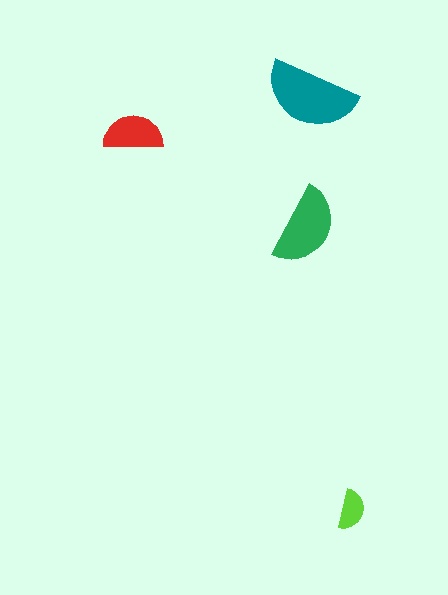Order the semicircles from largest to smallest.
the teal one, the green one, the red one, the lime one.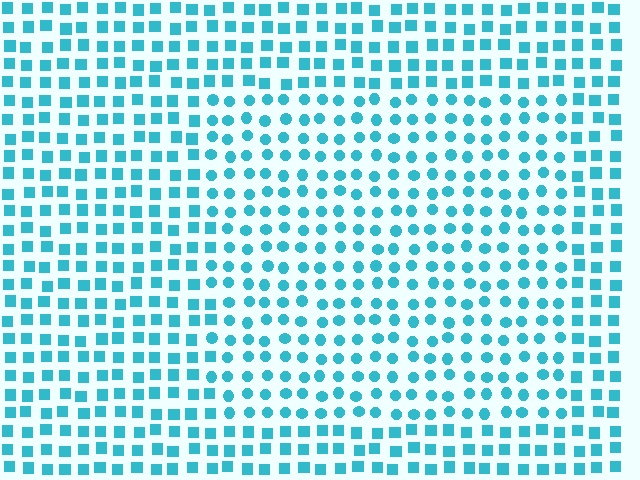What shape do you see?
I see a rectangle.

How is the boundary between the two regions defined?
The boundary is defined by a change in element shape: circles inside vs. squares outside. All elements share the same color and spacing.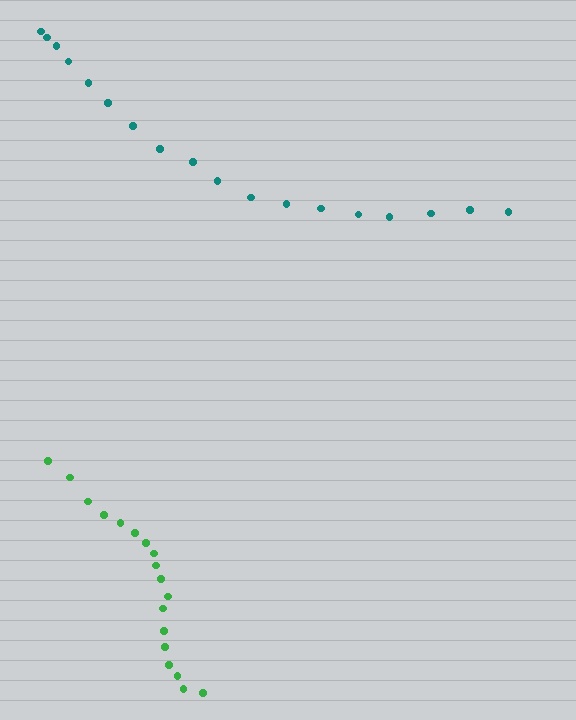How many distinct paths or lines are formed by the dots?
There are 2 distinct paths.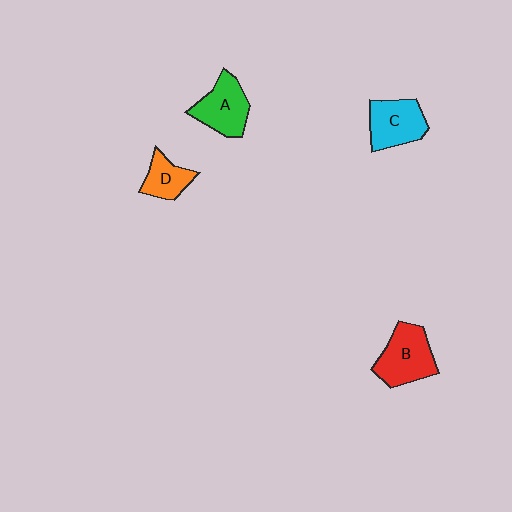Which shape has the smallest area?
Shape D (orange).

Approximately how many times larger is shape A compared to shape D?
Approximately 1.5 times.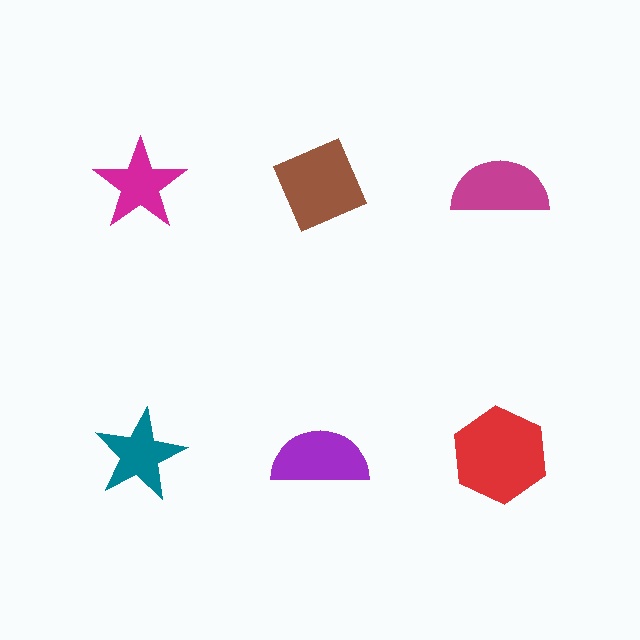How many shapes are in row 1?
3 shapes.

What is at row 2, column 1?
A teal star.